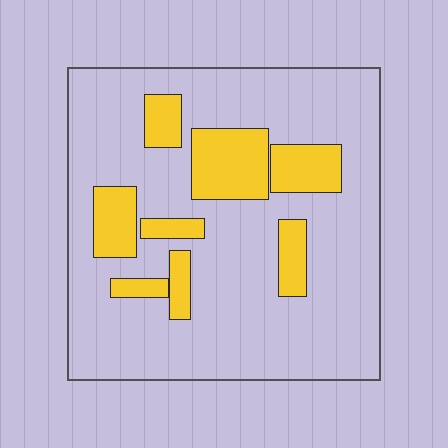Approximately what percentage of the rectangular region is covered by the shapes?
Approximately 20%.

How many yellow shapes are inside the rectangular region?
8.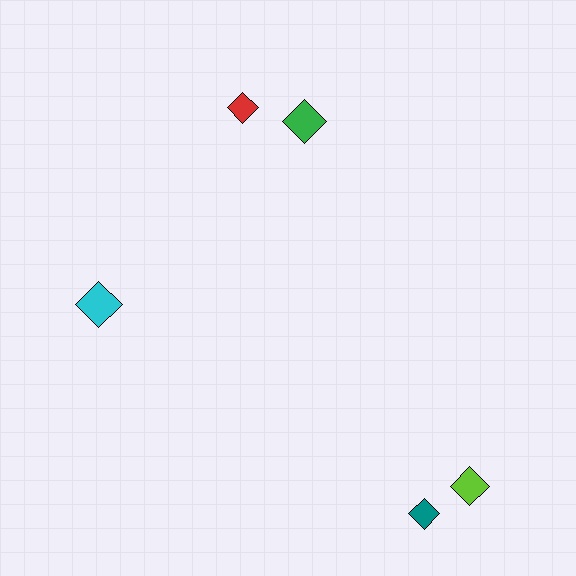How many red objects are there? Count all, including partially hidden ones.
There is 1 red object.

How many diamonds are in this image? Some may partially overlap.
There are 5 diamonds.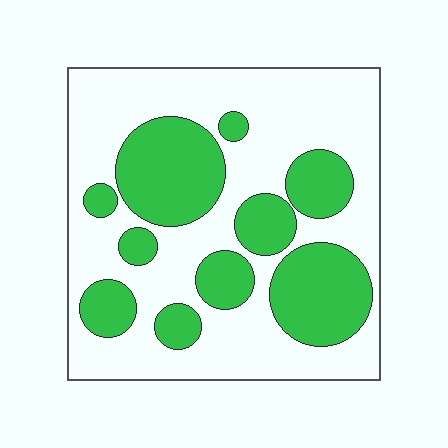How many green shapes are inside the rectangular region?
10.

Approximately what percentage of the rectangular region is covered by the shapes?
Approximately 35%.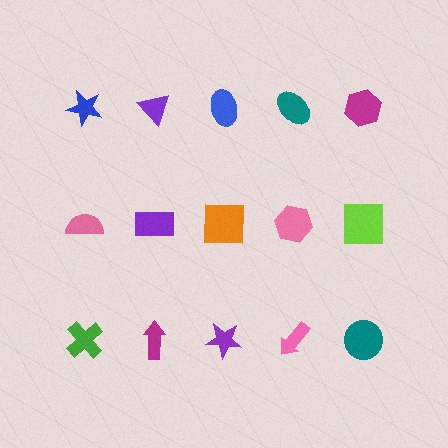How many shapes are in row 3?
5 shapes.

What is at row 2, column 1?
A pink semicircle.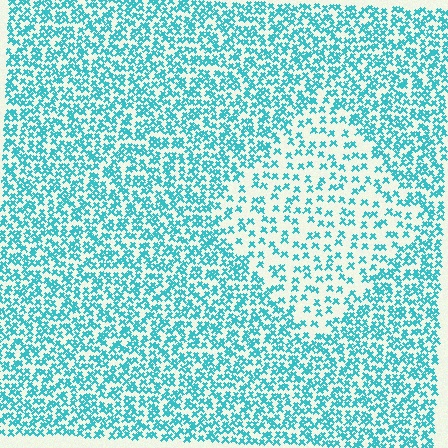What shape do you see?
I see a diamond.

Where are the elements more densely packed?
The elements are more densely packed outside the diamond boundary.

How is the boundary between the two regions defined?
The boundary is defined by a change in element density (approximately 2.2x ratio). All elements are the same color, size, and shape.